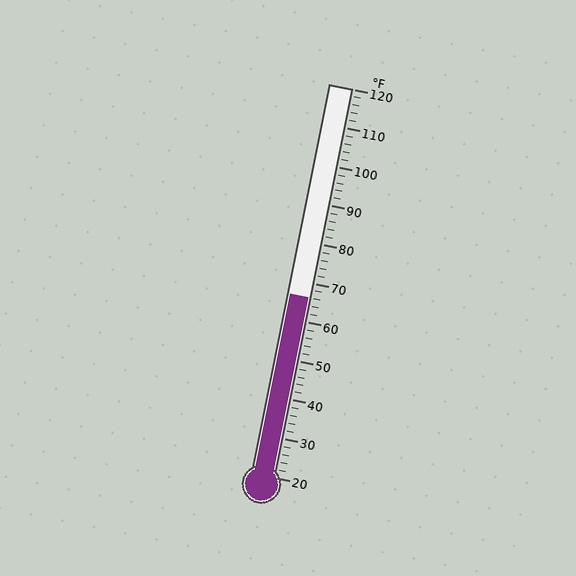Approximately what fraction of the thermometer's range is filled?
The thermometer is filled to approximately 45% of its range.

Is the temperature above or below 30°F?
The temperature is above 30°F.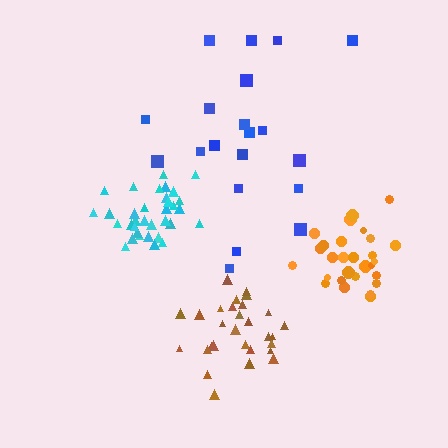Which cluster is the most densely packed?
Cyan.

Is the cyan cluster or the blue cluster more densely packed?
Cyan.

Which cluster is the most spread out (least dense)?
Blue.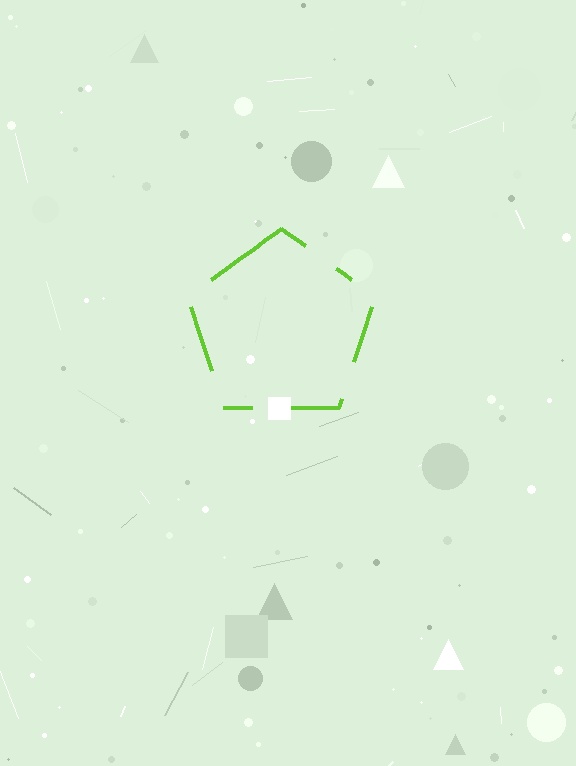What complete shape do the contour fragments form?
The contour fragments form a pentagon.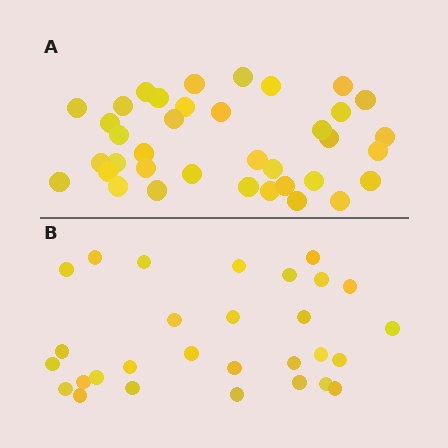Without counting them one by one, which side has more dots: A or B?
Region A (the top region) has more dots.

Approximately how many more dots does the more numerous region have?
Region A has roughly 8 or so more dots than region B.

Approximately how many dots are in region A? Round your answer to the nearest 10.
About 40 dots. (The exact count is 37, which rounds to 40.)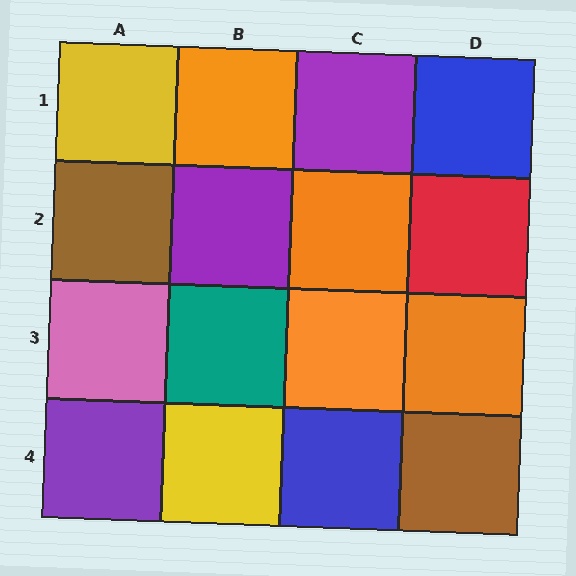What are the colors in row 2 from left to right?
Brown, purple, orange, red.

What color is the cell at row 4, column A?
Purple.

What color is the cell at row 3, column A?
Pink.